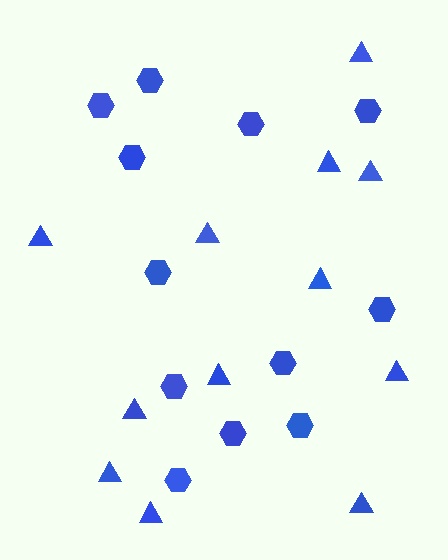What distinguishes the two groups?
There are 2 groups: one group of hexagons (12) and one group of triangles (12).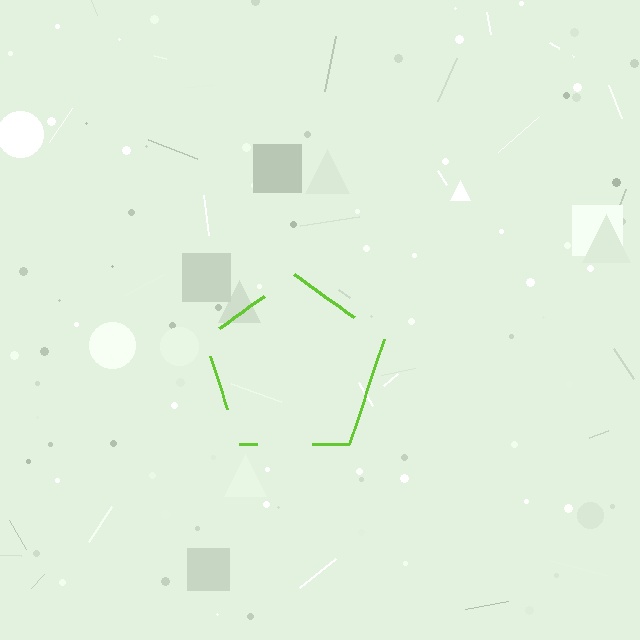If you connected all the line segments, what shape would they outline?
They would outline a pentagon.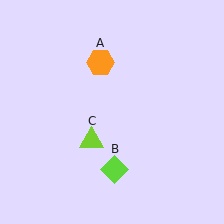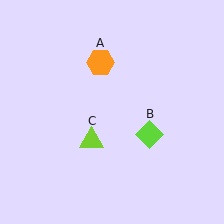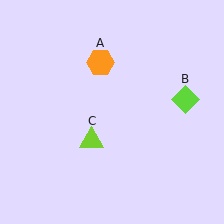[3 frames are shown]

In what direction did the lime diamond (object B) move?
The lime diamond (object B) moved up and to the right.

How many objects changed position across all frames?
1 object changed position: lime diamond (object B).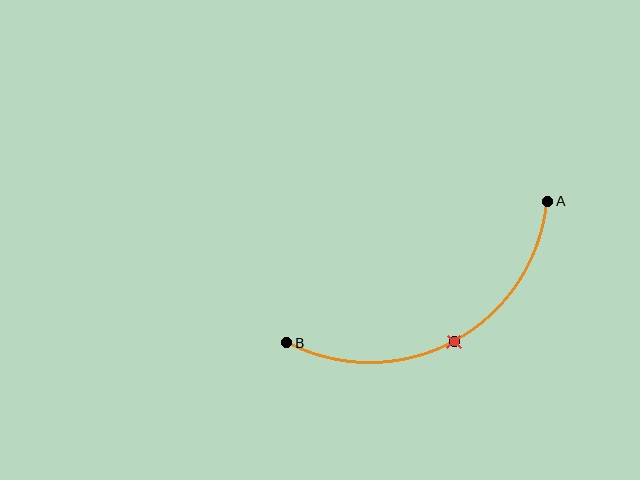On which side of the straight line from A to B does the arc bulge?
The arc bulges below the straight line connecting A and B.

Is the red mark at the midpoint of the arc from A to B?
Yes. The red mark lies on the arc at equal arc-length from both A and B — it is the arc midpoint.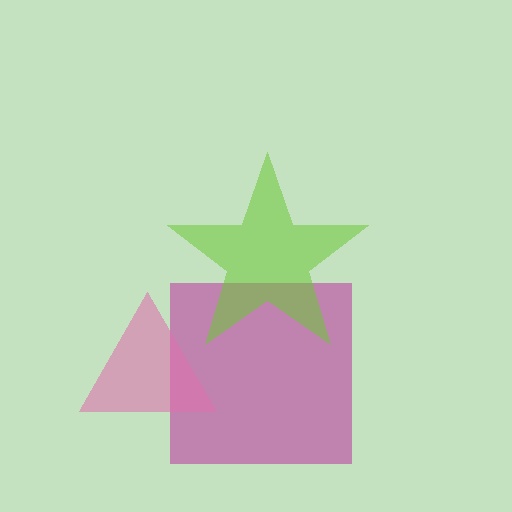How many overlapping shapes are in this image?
There are 3 overlapping shapes in the image.